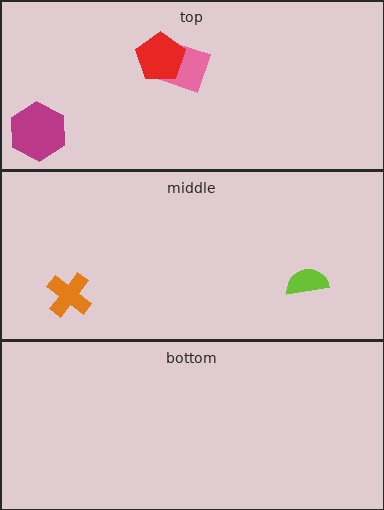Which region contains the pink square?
The top region.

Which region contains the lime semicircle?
The middle region.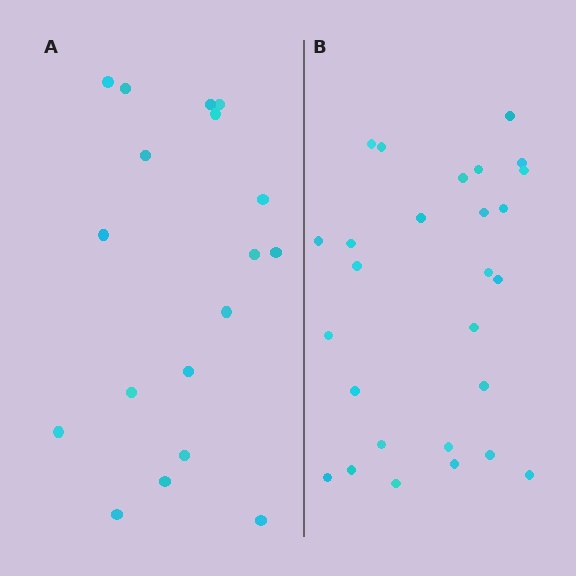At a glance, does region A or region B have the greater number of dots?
Region B (the right region) has more dots.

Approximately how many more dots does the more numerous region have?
Region B has roughly 8 or so more dots than region A.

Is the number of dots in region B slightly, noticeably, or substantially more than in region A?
Region B has substantially more. The ratio is roughly 1.5 to 1.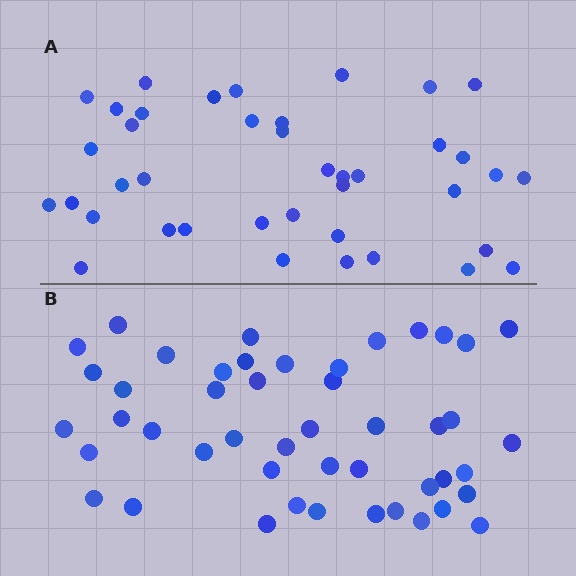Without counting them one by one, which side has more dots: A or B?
Region B (the bottom region) has more dots.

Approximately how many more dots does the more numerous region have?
Region B has roughly 8 or so more dots than region A.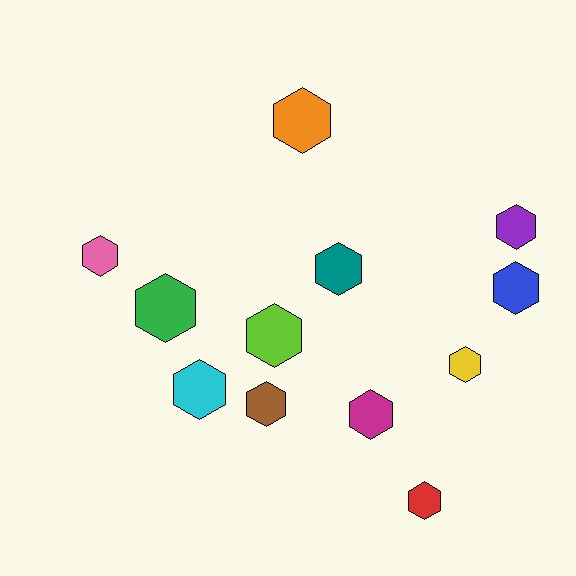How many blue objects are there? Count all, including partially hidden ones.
There is 1 blue object.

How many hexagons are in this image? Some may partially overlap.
There are 12 hexagons.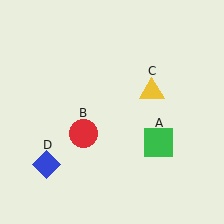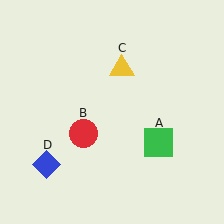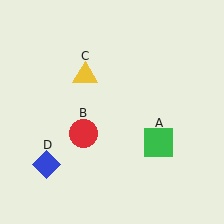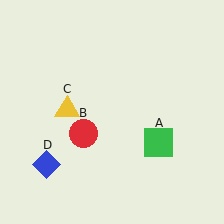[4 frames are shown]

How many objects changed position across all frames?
1 object changed position: yellow triangle (object C).